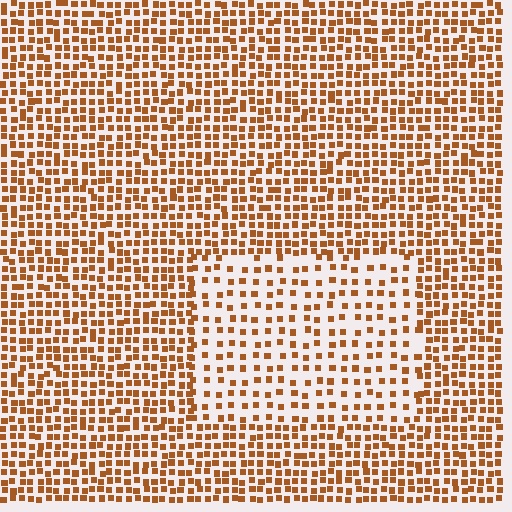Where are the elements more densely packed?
The elements are more densely packed outside the rectangle boundary.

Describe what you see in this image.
The image contains small brown elements arranged at two different densities. A rectangle-shaped region is visible where the elements are less densely packed than the surrounding area.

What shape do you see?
I see a rectangle.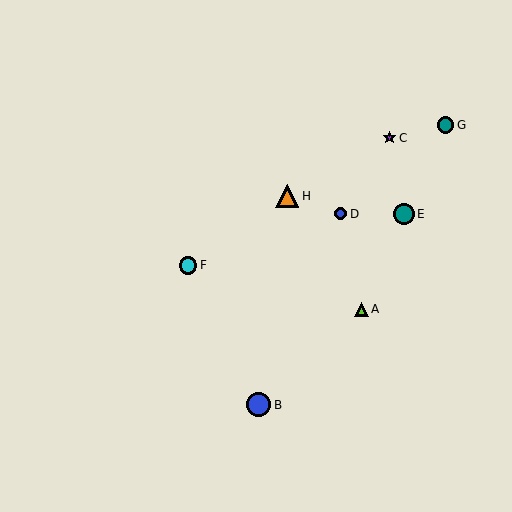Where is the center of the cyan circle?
The center of the cyan circle is at (188, 265).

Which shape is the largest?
The blue circle (labeled B) is the largest.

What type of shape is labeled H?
Shape H is an orange triangle.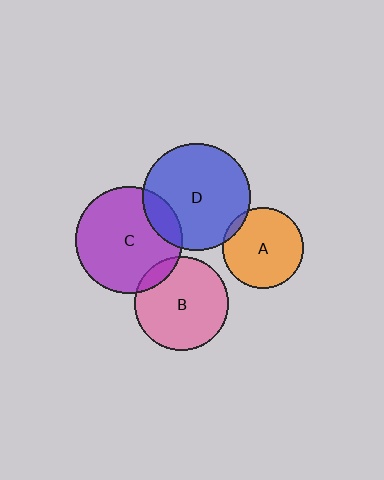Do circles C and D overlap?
Yes.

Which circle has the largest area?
Circle D (blue).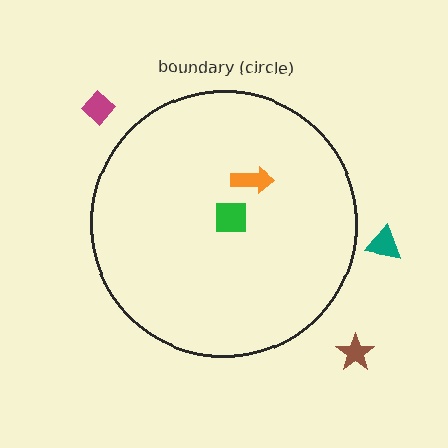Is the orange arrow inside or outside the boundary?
Inside.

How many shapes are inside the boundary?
2 inside, 3 outside.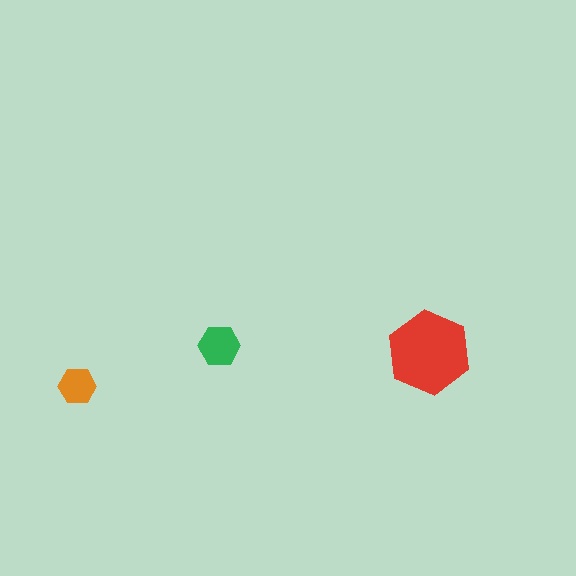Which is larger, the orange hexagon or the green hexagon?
The green one.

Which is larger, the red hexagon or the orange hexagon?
The red one.